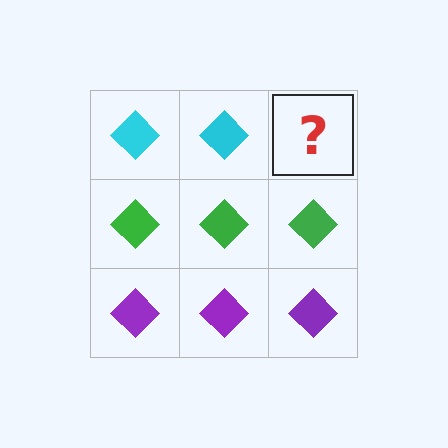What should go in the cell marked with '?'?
The missing cell should contain a cyan diamond.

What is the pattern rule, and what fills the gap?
The rule is that each row has a consistent color. The gap should be filled with a cyan diamond.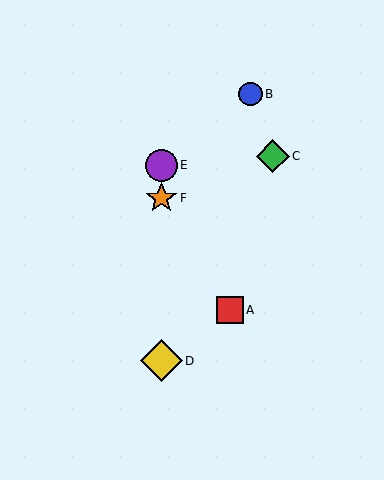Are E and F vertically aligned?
Yes, both are at x≈161.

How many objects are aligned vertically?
3 objects (D, E, F) are aligned vertically.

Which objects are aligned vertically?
Objects D, E, F are aligned vertically.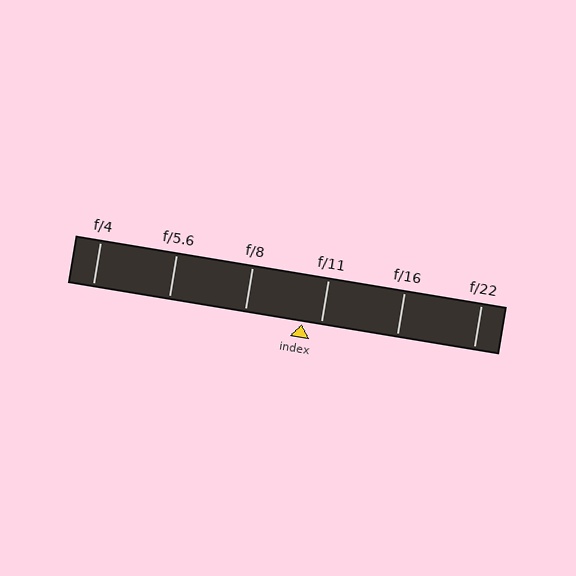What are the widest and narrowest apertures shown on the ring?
The widest aperture shown is f/4 and the narrowest is f/22.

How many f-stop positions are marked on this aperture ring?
There are 6 f-stop positions marked.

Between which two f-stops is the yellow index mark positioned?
The index mark is between f/8 and f/11.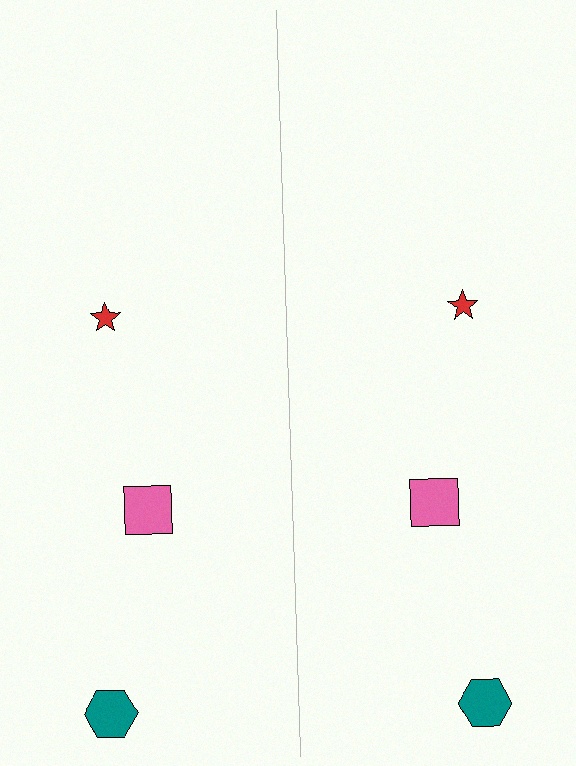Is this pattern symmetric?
Yes, this pattern has bilateral (reflection) symmetry.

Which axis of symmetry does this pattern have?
The pattern has a vertical axis of symmetry running through the center of the image.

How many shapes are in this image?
There are 6 shapes in this image.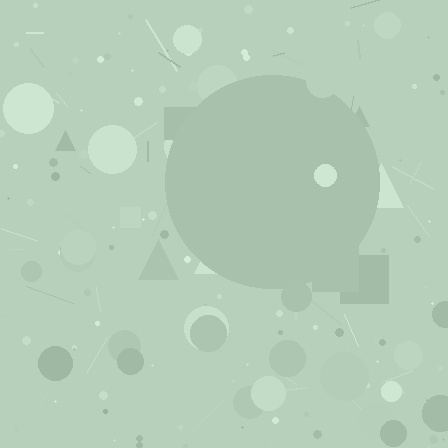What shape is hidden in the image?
A circle is hidden in the image.